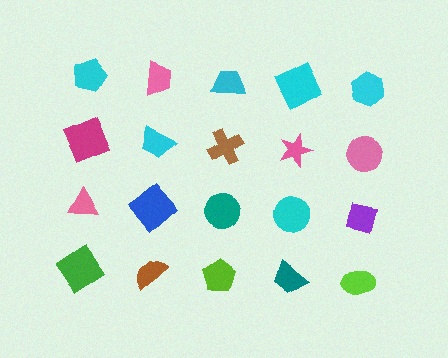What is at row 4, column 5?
A lime ellipse.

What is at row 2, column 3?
A brown cross.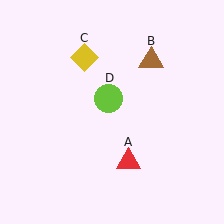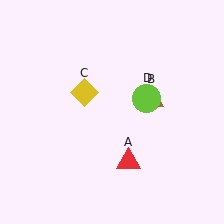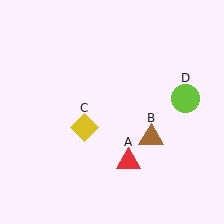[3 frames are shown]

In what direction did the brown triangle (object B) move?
The brown triangle (object B) moved down.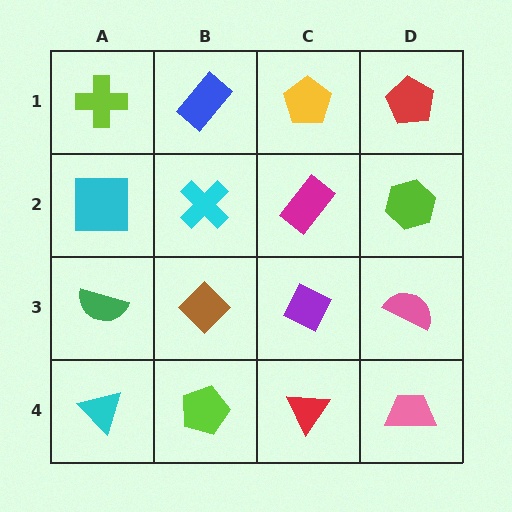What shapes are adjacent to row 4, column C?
A purple diamond (row 3, column C), a lime pentagon (row 4, column B), a pink trapezoid (row 4, column D).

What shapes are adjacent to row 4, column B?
A brown diamond (row 3, column B), a cyan triangle (row 4, column A), a red triangle (row 4, column C).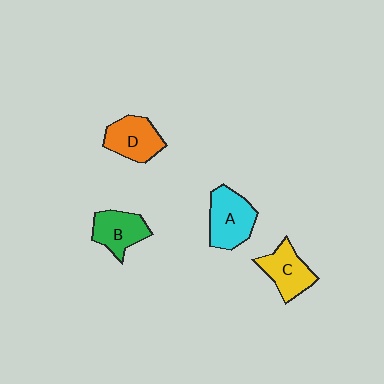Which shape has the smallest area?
Shape B (green).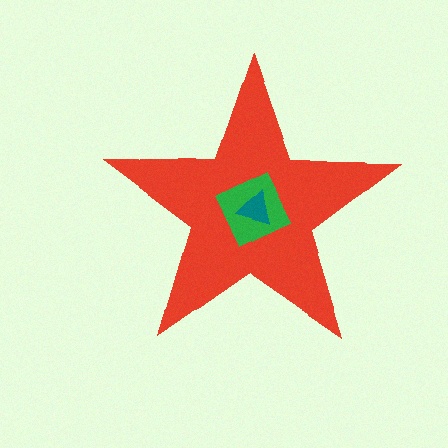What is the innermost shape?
The teal triangle.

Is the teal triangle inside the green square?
Yes.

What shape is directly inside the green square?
The teal triangle.